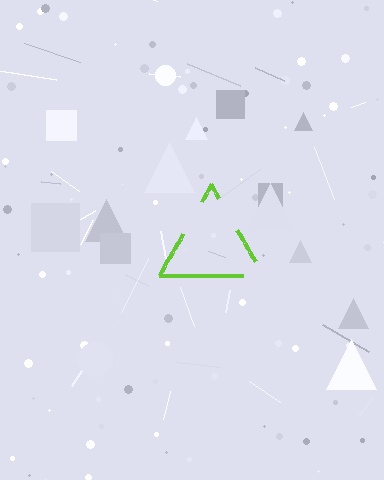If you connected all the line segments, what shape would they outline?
They would outline a triangle.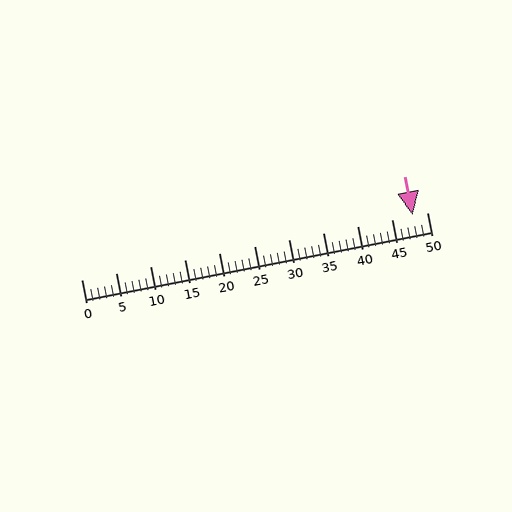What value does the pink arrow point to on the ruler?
The pink arrow points to approximately 48.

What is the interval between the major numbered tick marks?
The major tick marks are spaced 5 units apart.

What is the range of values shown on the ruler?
The ruler shows values from 0 to 50.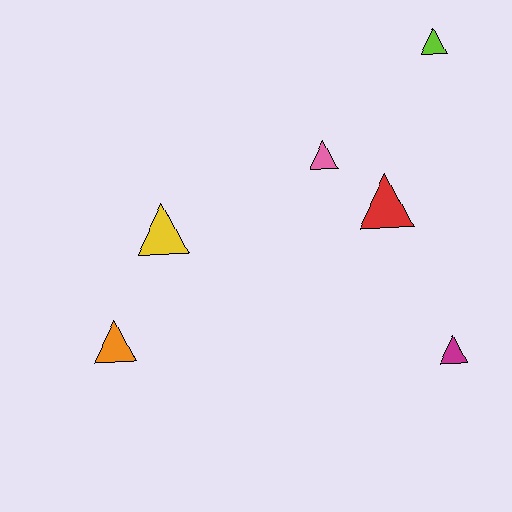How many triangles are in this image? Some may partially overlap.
There are 6 triangles.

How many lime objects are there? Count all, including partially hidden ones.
There is 1 lime object.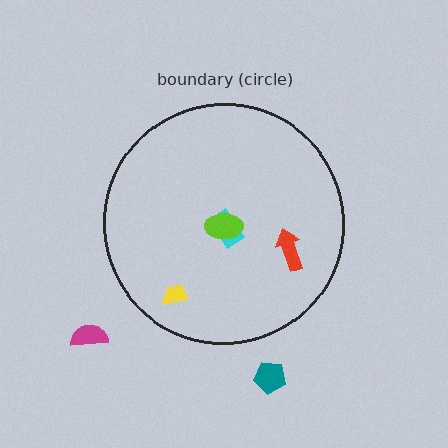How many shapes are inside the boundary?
4 inside, 2 outside.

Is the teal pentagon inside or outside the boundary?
Outside.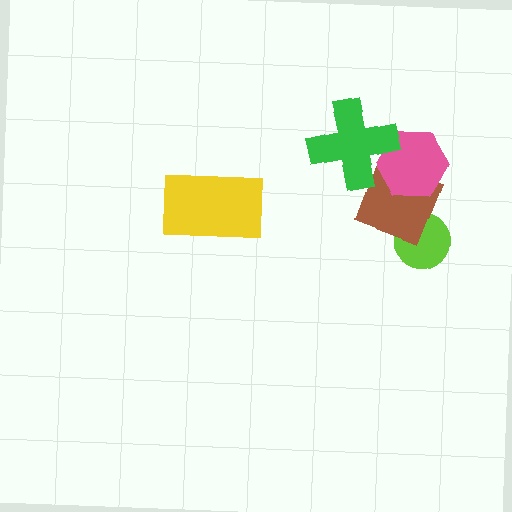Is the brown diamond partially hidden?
Yes, it is partially covered by another shape.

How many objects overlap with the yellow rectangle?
0 objects overlap with the yellow rectangle.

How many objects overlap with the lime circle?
1 object overlaps with the lime circle.